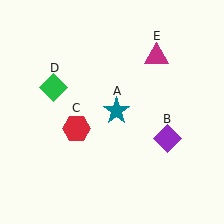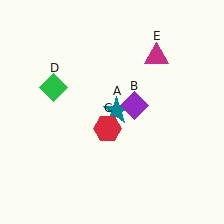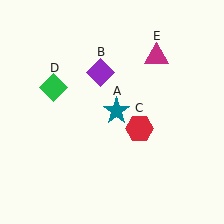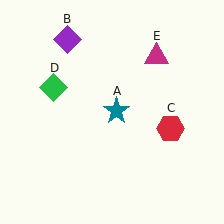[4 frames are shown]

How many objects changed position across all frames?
2 objects changed position: purple diamond (object B), red hexagon (object C).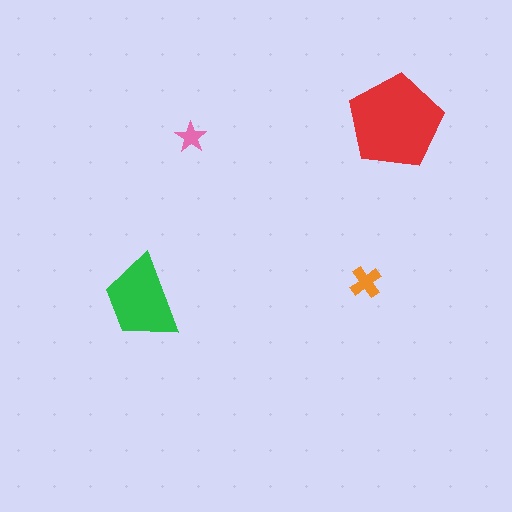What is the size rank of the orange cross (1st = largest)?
3rd.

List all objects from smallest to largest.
The pink star, the orange cross, the green trapezoid, the red pentagon.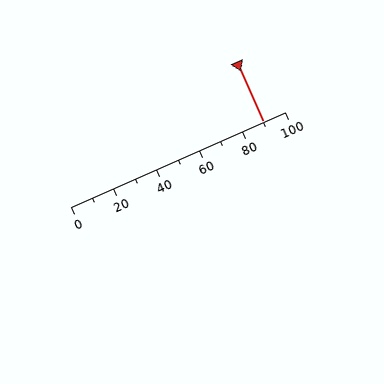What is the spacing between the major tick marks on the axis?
The major ticks are spaced 20 apart.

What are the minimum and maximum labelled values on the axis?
The axis runs from 0 to 100.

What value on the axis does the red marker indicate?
The marker indicates approximately 90.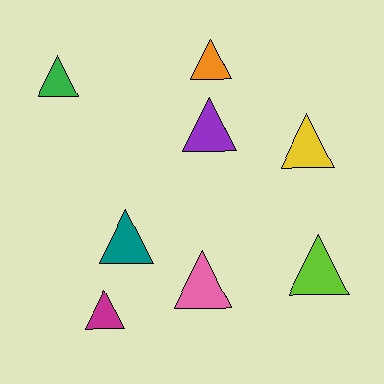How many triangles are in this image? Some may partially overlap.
There are 8 triangles.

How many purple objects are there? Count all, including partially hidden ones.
There is 1 purple object.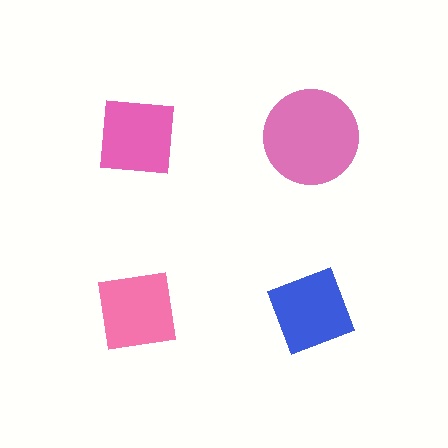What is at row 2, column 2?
A blue diamond.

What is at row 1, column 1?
A pink square.